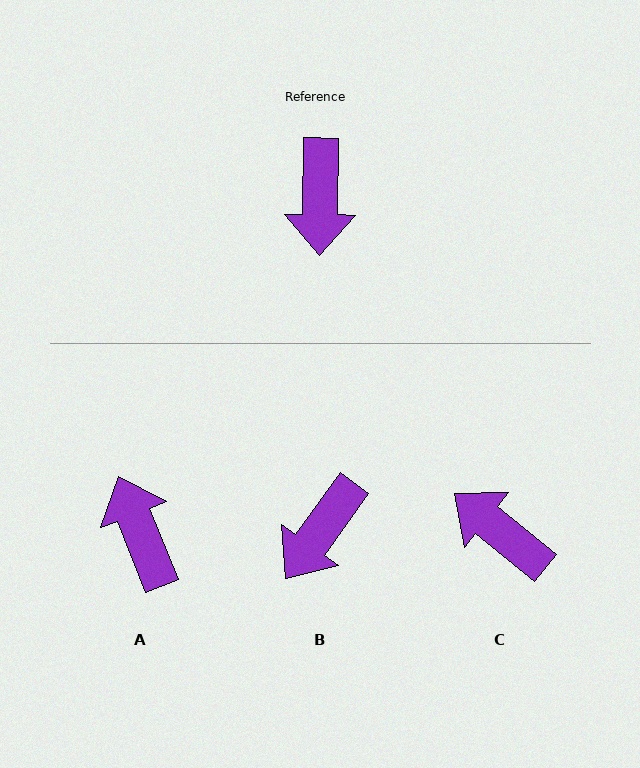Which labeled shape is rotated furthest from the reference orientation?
A, about 158 degrees away.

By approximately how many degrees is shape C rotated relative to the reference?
Approximately 128 degrees clockwise.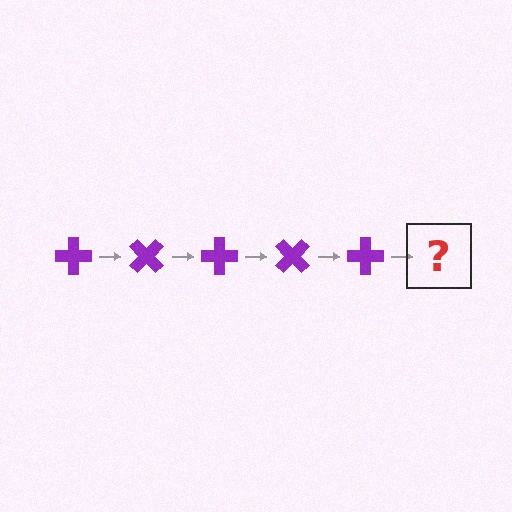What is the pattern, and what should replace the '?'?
The pattern is that the cross rotates 45 degrees each step. The '?' should be a purple cross rotated 225 degrees.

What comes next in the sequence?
The next element should be a purple cross rotated 225 degrees.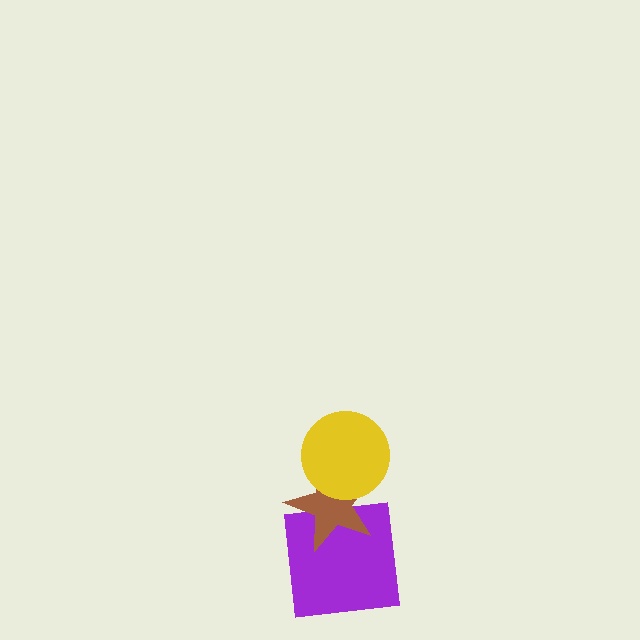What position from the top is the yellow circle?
The yellow circle is 1st from the top.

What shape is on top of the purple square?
The brown star is on top of the purple square.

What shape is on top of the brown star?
The yellow circle is on top of the brown star.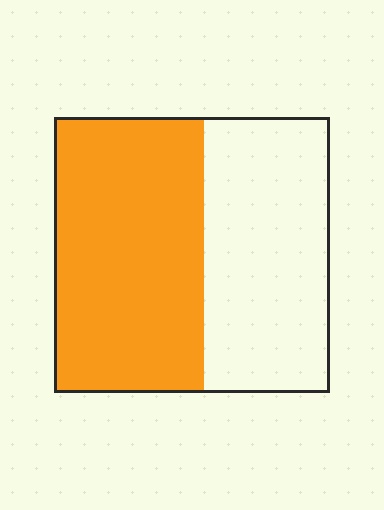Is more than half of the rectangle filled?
Yes.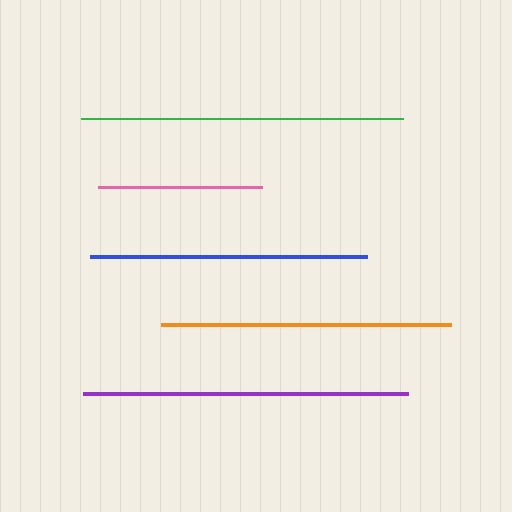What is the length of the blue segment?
The blue segment is approximately 277 pixels long.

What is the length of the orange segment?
The orange segment is approximately 290 pixels long.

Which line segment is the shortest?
The pink line is the shortest at approximately 164 pixels.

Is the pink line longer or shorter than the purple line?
The purple line is longer than the pink line.